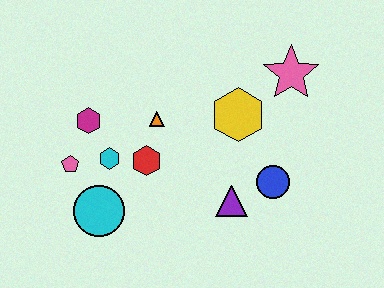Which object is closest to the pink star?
The yellow hexagon is closest to the pink star.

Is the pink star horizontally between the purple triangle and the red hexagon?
No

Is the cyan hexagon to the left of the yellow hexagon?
Yes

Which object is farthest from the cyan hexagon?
The pink star is farthest from the cyan hexagon.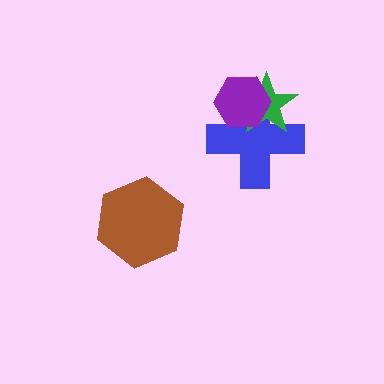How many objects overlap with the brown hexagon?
0 objects overlap with the brown hexagon.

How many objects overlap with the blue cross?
2 objects overlap with the blue cross.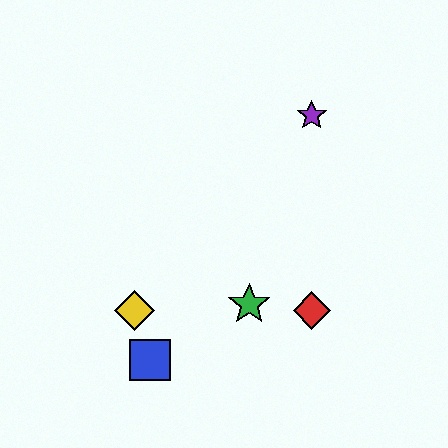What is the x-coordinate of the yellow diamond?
The yellow diamond is at x≈134.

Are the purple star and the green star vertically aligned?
No, the purple star is at x≈312 and the green star is at x≈249.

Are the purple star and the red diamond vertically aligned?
Yes, both are at x≈312.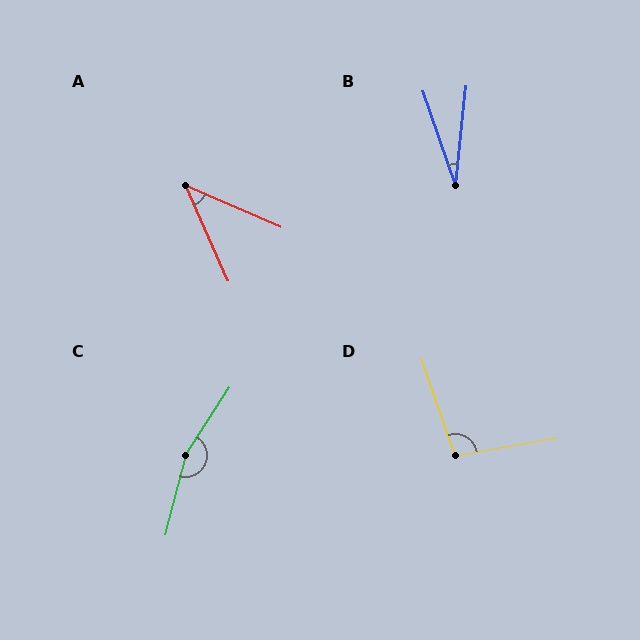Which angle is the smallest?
B, at approximately 25 degrees.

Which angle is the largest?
C, at approximately 162 degrees.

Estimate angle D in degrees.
Approximately 99 degrees.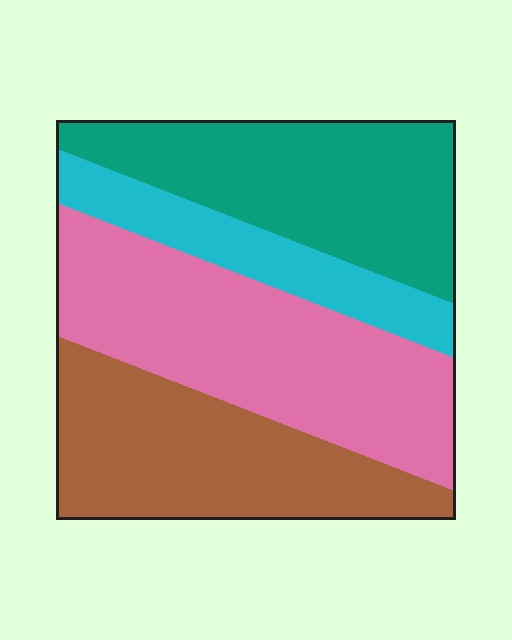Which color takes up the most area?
Pink, at roughly 35%.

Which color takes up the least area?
Cyan, at roughly 15%.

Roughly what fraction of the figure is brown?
Brown takes up about one quarter (1/4) of the figure.